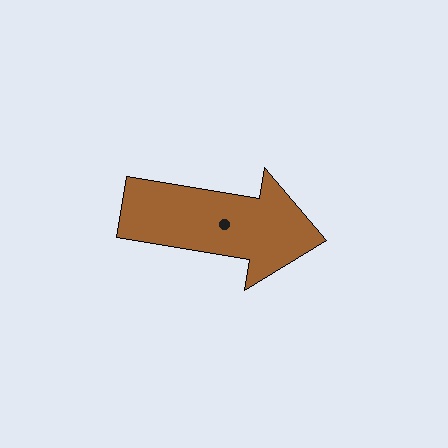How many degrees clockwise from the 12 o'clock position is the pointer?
Approximately 99 degrees.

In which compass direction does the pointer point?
East.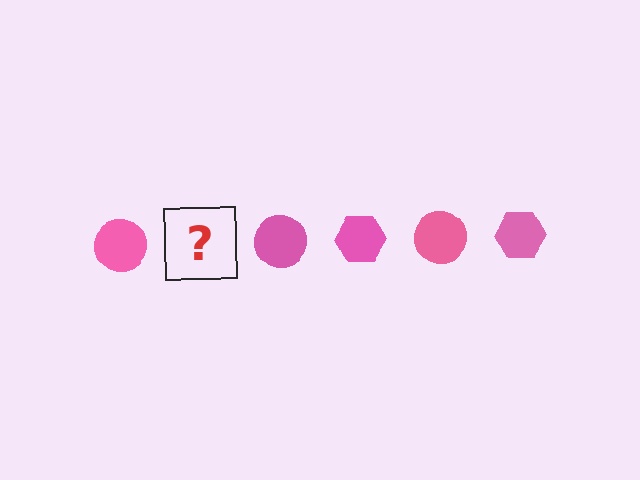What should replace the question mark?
The question mark should be replaced with a pink hexagon.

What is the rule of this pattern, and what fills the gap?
The rule is that the pattern cycles through circle, hexagon shapes in pink. The gap should be filled with a pink hexagon.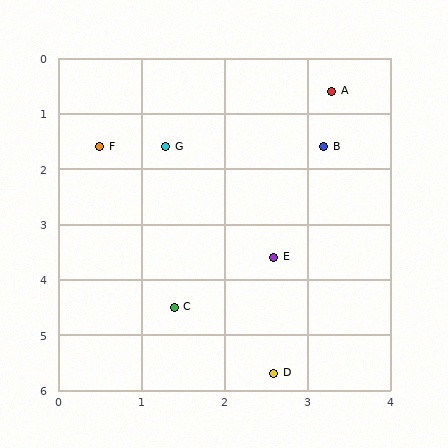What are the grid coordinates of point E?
Point E is at approximately (2.6, 3.6).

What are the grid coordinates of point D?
Point D is at approximately (2.6, 5.7).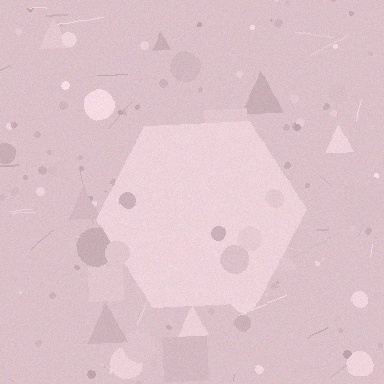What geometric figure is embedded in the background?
A hexagon is embedded in the background.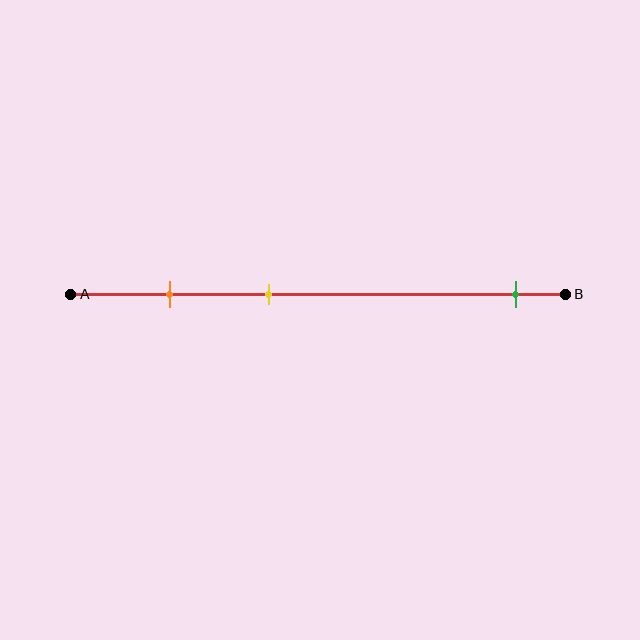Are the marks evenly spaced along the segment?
No, the marks are not evenly spaced.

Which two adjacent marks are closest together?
The orange and yellow marks are the closest adjacent pair.